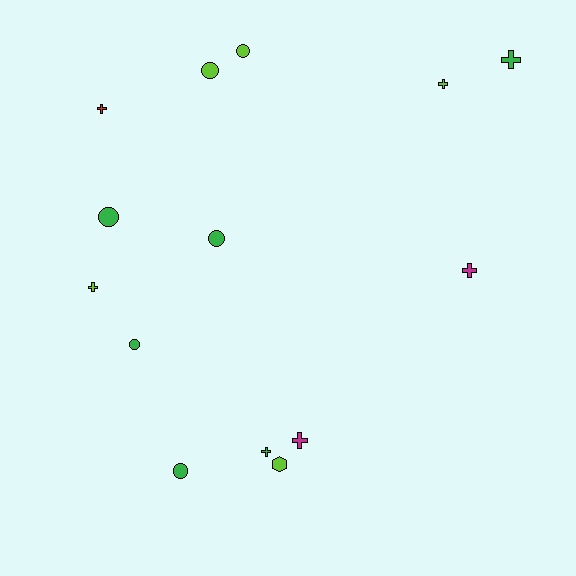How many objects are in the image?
There are 14 objects.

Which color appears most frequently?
Green, with 6 objects.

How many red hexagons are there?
There are no red hexagons.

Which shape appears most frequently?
Cross, with 7 objects.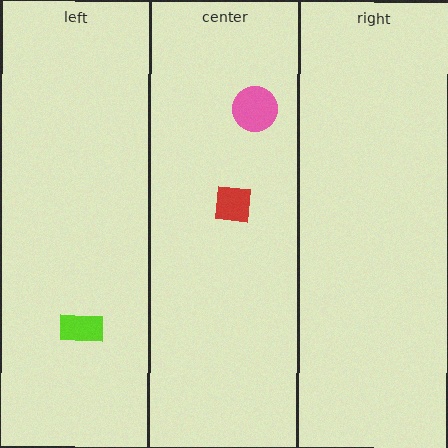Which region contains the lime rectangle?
The left region.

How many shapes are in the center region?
2.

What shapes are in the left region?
The lime rectangle.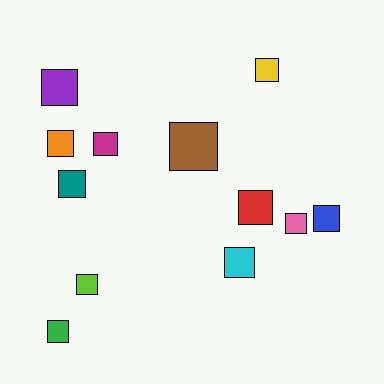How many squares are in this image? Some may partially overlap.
There are 12 squares.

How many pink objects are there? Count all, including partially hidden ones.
There is 1 pink object.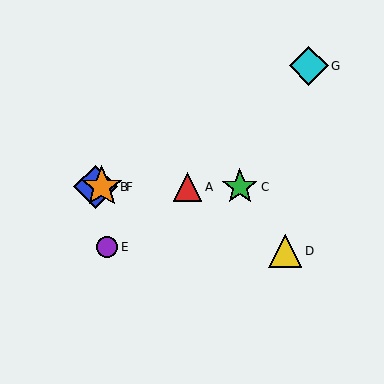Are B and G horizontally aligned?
No, B is at y≈187 and G is at y≈66.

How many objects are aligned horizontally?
4 objects (A, B, C, F) are aligned horizontally.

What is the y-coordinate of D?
Object D is at y≈251.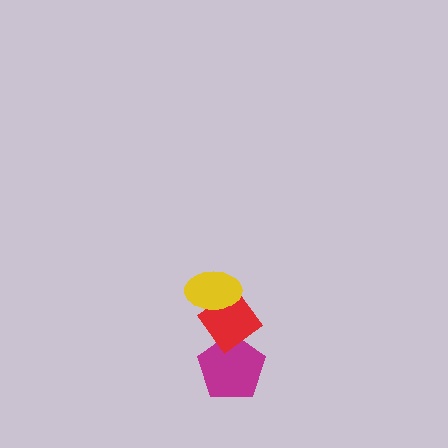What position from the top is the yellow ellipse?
The yellow ellipse is 1st from the top.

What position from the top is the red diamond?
The red diamond is 2nd from the top.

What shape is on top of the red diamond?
The yellow ellipse is on top of the red diamond.